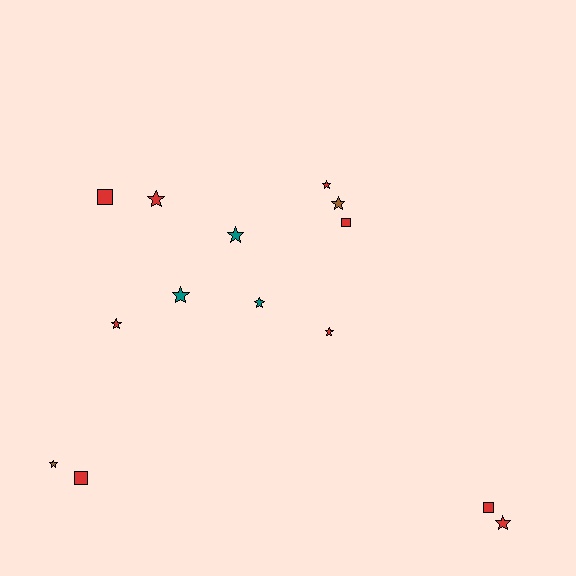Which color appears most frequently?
Red, with 9 objects.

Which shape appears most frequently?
Star, with 10 objects.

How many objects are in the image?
There are 14 objects.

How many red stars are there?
There are 5 red stars.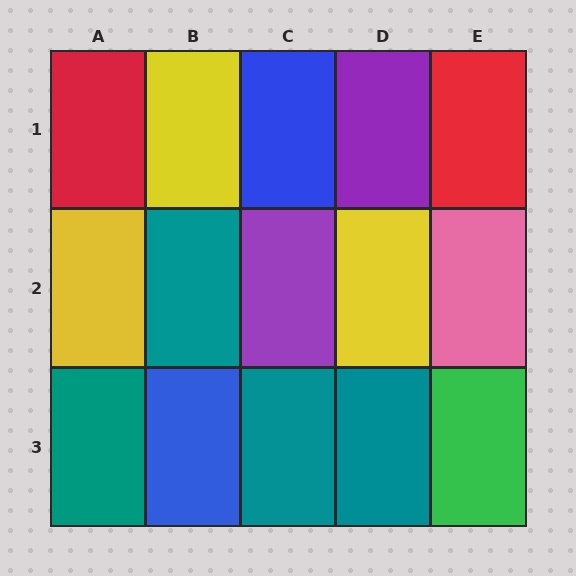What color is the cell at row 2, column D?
Yellow.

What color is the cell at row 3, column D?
Teal.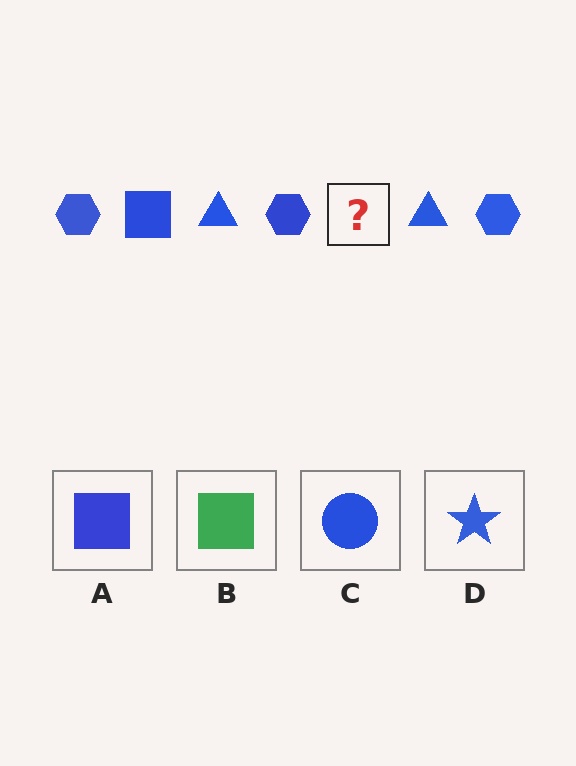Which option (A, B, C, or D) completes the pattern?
A.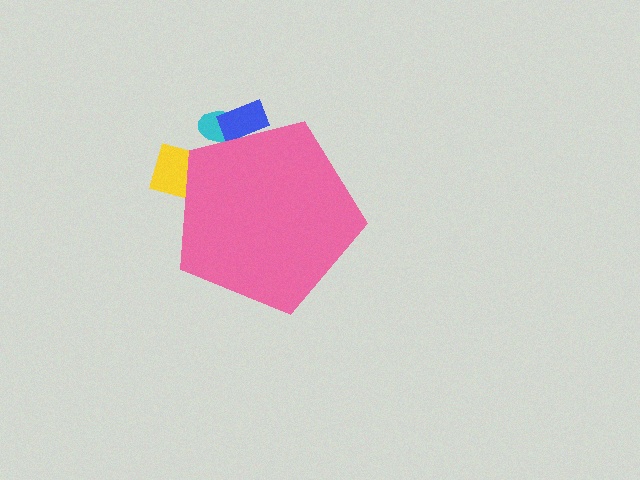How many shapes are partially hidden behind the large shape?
3 shapes are partially hidden.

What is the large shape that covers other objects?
A pink pentagon.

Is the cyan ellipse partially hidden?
Yes, the cyan ellipse is partially hidden behind the pink pentagon.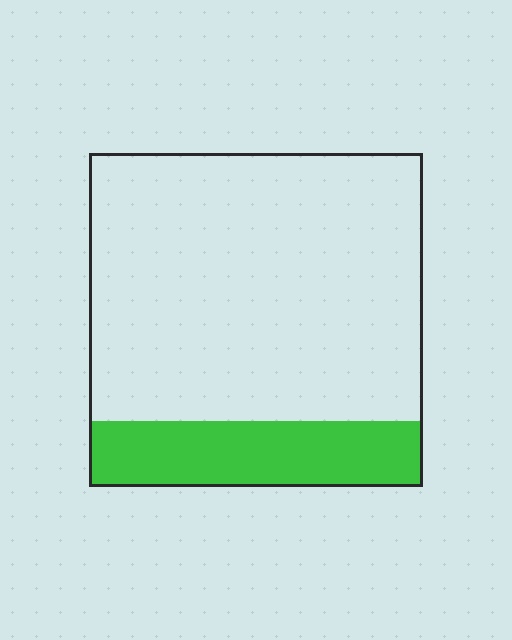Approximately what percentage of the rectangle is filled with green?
Approximately 20%.